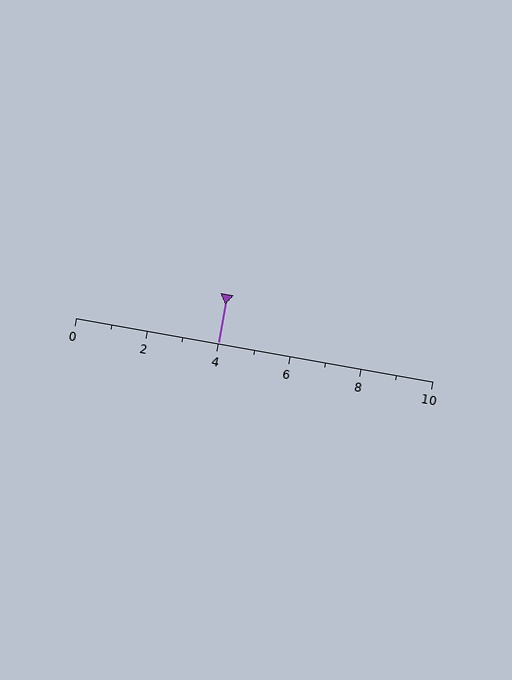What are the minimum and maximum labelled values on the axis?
The axis runs from 0 to 10.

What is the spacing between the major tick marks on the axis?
The major ticks are spaced 2 apart.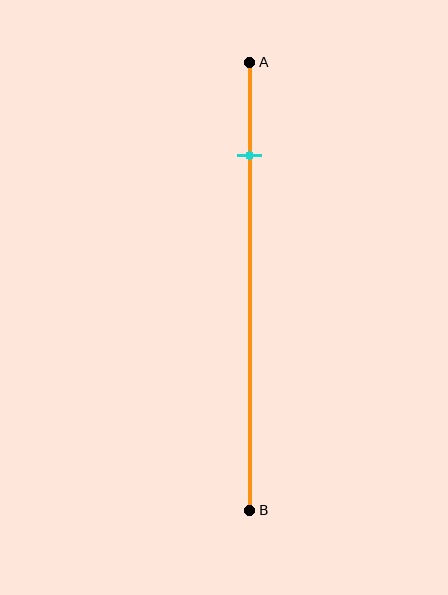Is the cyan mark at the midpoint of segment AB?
No, the mark is at about 20% from A, not at the 50% midpoint.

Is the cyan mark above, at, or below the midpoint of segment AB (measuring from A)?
The cyan mark is above the midpoint of segment AB.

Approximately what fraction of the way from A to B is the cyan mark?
The cyan mark is approximately 20% of the way from A to B.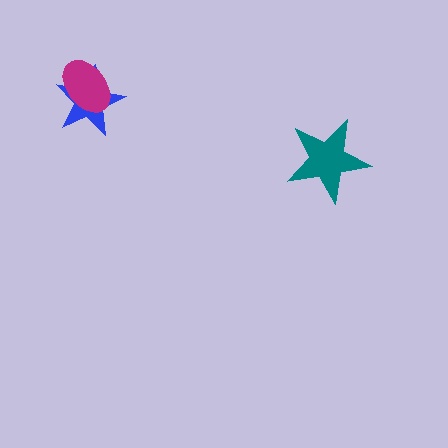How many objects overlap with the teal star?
0 objects overlap with the teal star.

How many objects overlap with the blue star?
1 object overlaps with the blue star.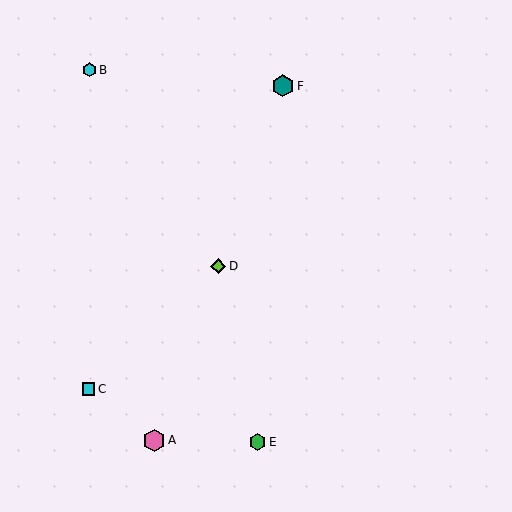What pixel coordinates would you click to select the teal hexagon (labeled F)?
Click at (283, 86) to select the teal hexagon F.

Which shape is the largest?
The teal hexagon (labeled F) is the largest.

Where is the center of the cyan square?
The center of the cyan square is at (89, 389).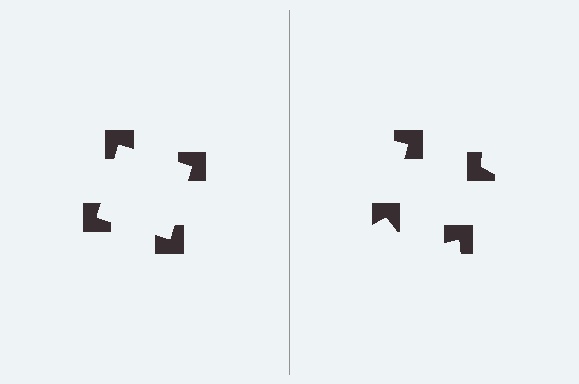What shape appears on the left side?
An illusory square.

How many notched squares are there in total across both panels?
8 — 4 on each side.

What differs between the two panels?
The notched squares are positioned identically on both sides; only the wedge orientations differ. On the left they align to a square; on the right they are misaligned.